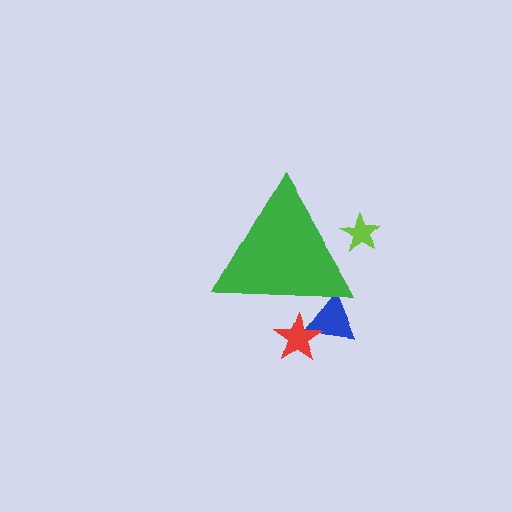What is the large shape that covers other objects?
A green triangle.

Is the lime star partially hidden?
Yes, the lime star is partially hidden behind the green triangle.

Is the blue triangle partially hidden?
Yes, the blue triangle is partially hidden behind the green triangle.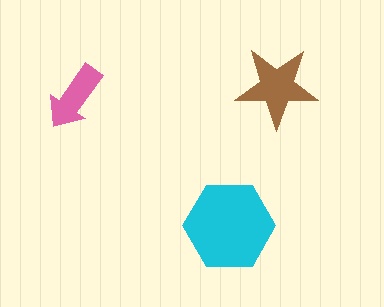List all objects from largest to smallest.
The cyan hexagon, the brown star, the pink arrow.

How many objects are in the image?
There are 3 objects in the image.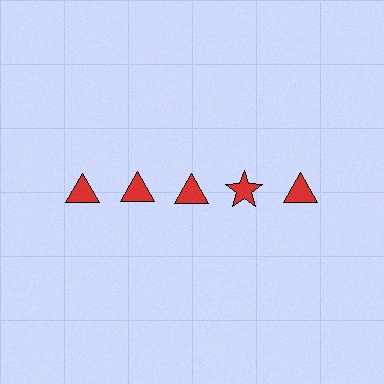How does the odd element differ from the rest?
It has a different shape: star instead of triangle.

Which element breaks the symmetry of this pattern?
The red star in the top row, second from right column breaks the symmetry. All other shapes are red triangles.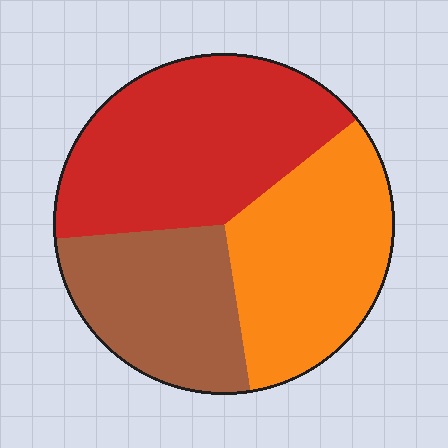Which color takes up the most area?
Red, at roughly 40%.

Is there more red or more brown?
Red.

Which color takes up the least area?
Brown, at roughly 25%.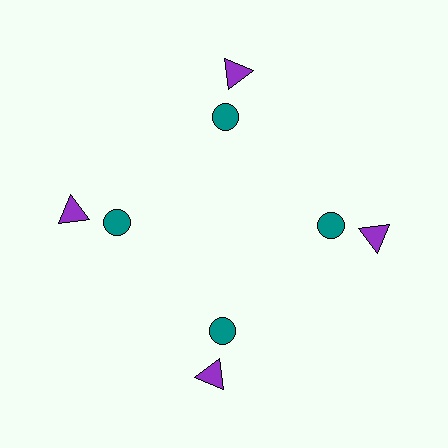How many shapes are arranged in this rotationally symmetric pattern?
There are 8 shapes, arranged in 4 groups of 2.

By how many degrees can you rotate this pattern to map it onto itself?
The pattern maps onto itself every 90 degrees of rotation.